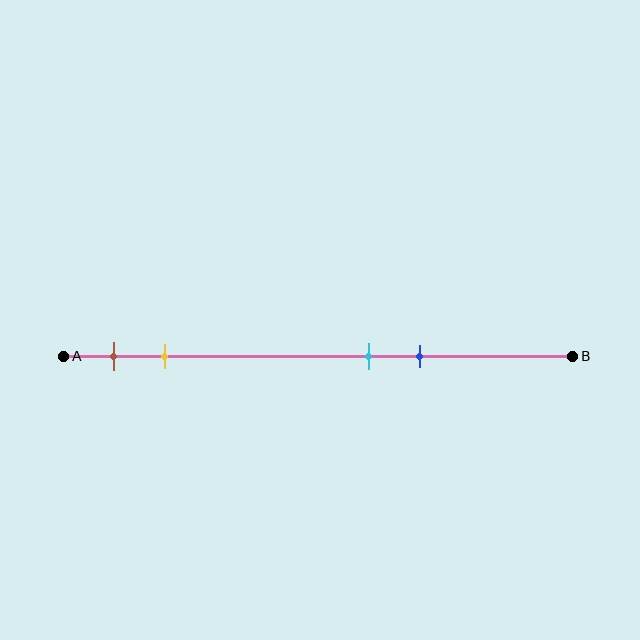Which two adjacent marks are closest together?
The cyan and blue marks are the closest adjacent pair.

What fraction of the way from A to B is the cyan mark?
The cyan mark is approximately 60% (0.6) of the way from A to B.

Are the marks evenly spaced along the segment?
No, the marks are not evenly spaced.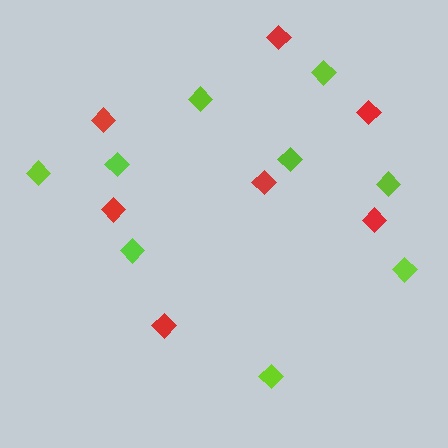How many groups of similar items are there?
There are 2 groups: one group of red diamonds (7) and one group of lime diamonds (9).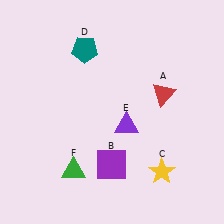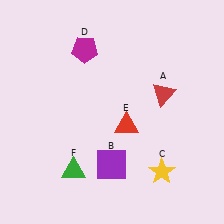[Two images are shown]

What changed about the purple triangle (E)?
In Image 1, E is purple. In Image 2, it changed to red.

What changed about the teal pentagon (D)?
In Image 1, D is teal. In Image 2, it changed to magenta.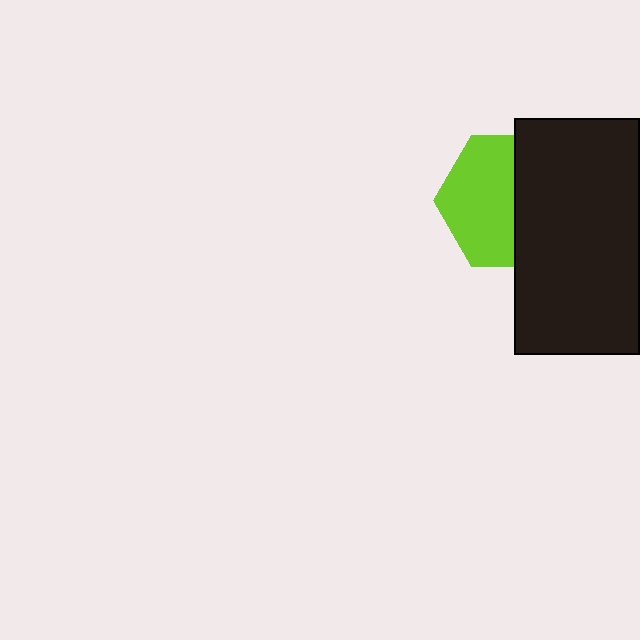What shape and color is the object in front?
The object in front is a black rectangle.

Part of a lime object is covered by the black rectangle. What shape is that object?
It is a hexagon.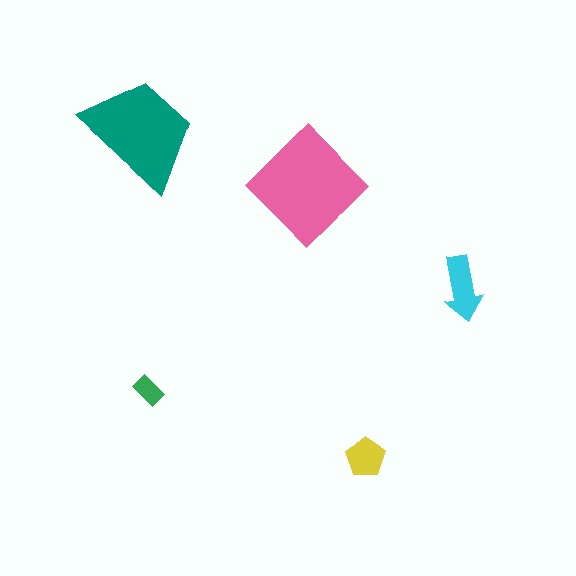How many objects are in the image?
There are 5 objects in the image.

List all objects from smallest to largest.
The green rectangle, the yellow pentagon, the cyan arrow, the teal trapezoid, the pink diamond.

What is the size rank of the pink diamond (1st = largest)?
1st.